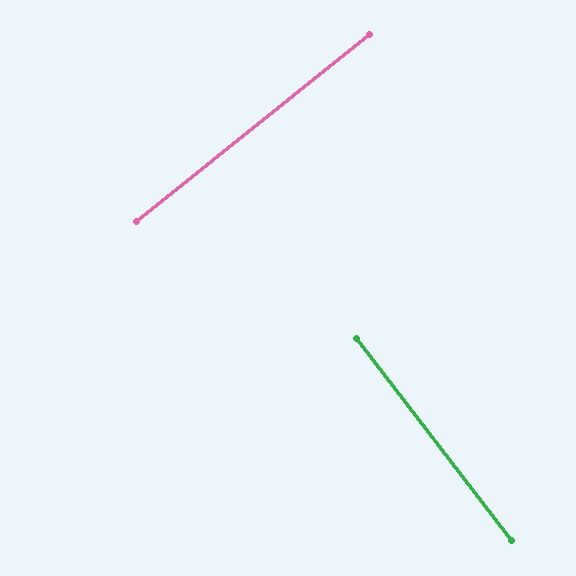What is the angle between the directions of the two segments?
Approximately 89 degrees.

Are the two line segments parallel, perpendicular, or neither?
Perpendicular — they meet at approximately 89°.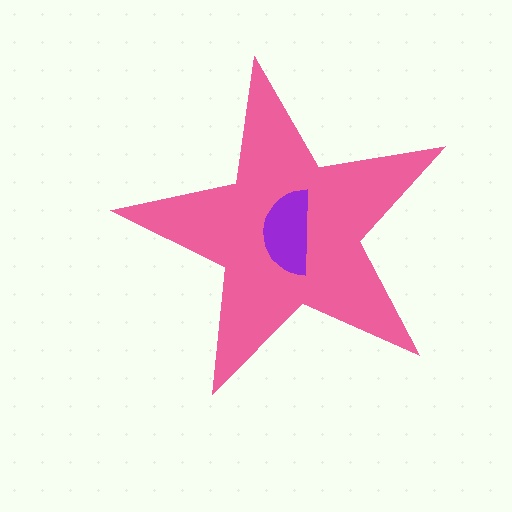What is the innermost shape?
The purple semicircle.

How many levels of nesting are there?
2.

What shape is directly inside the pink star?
The purple semicircle.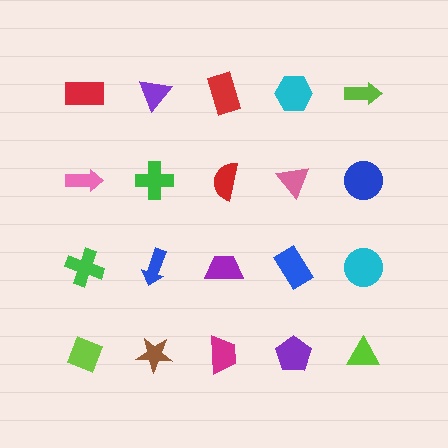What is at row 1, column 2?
A purple triangle.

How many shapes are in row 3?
5 shapes.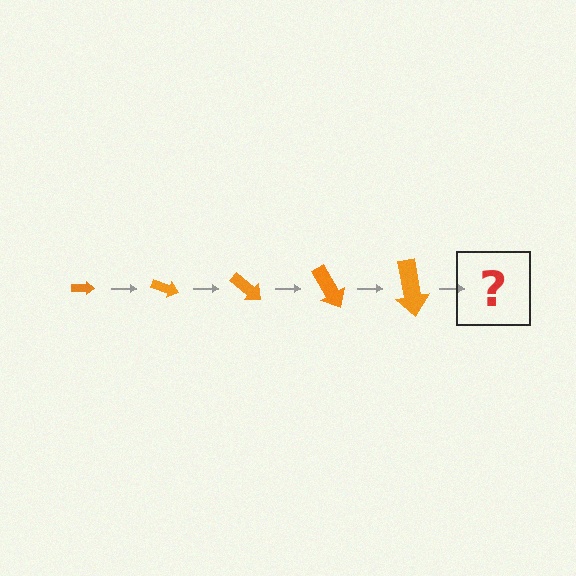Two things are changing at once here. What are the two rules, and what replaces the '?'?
The two rules are that the arrow grows larger each step and it rotates 20 degrees each step. The '?' should be an arrow, larger than the previous one and rotated 100 degrees from the start.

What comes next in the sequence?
The next element should be an arrow, larger than the previous one and rotated 100 degrees from the start.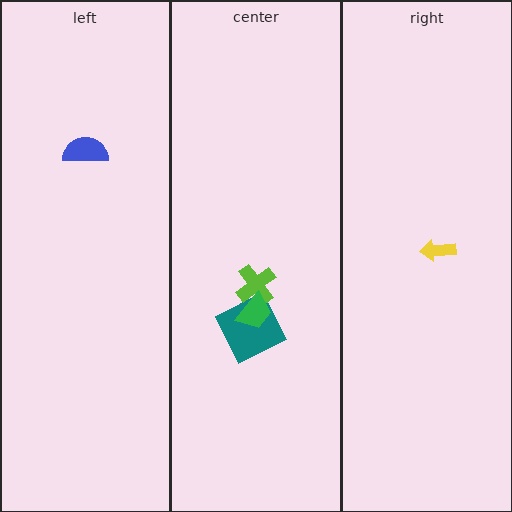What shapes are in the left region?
The blue semicircle.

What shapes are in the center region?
The teal square, the lime cross, the green trapezoid.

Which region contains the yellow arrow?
The right region.